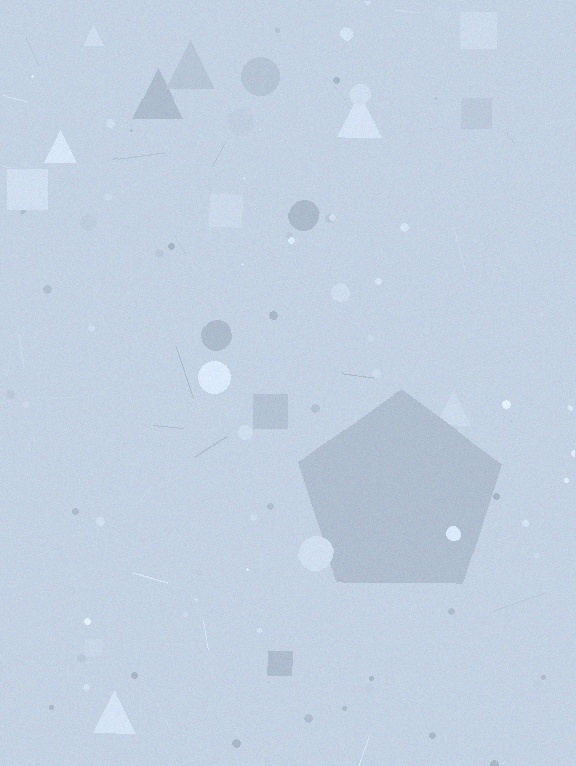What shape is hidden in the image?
A pentagon is hidden in the image.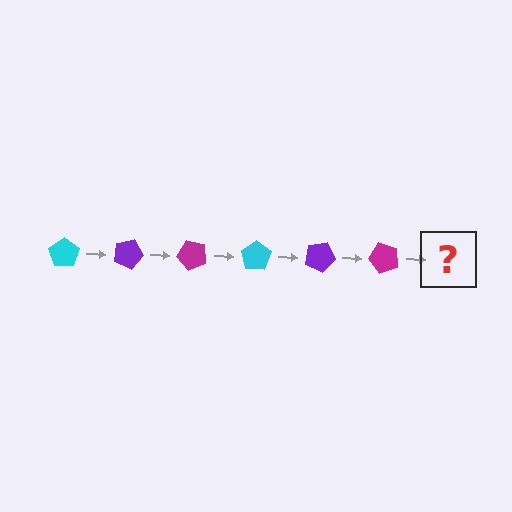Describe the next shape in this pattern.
It should be a cyan pentagon, rotated 150 degrees from the start.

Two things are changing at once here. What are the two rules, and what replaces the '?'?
The two rules are that it rotates 25 degrees each step and the color cycles through cyan, purple, and magenta. The '?' should be a cyan pentagon, rotated 150 degrees from the start.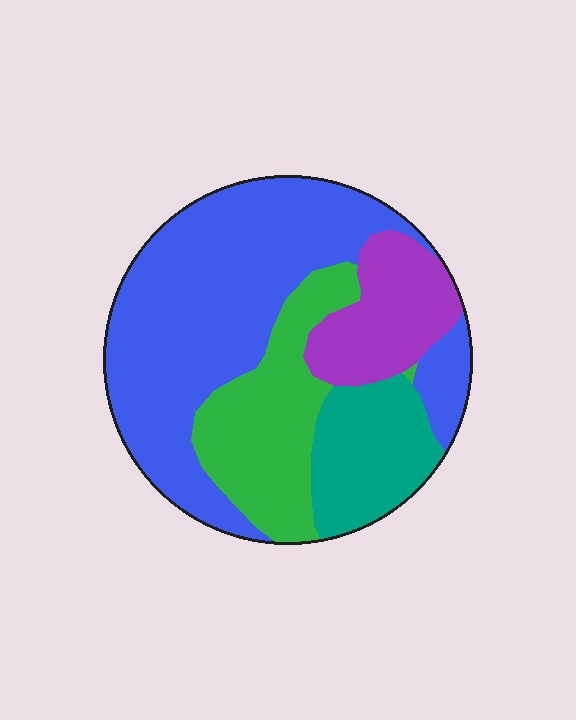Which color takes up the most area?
Blue, at roughly 50%.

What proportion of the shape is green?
Green covers about 20% of the shape.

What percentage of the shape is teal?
Teal covers around 15% of the shape.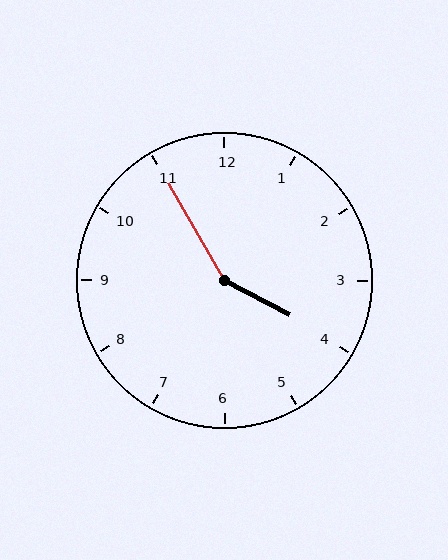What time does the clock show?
3:55.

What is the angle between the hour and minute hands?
Approximately 148 degrees.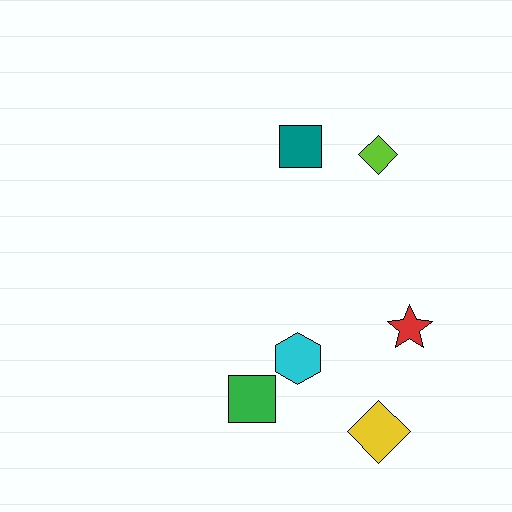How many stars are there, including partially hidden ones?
There is 1 star.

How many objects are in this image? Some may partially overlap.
There are 6 objects.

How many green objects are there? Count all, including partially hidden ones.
There is 1 green object.